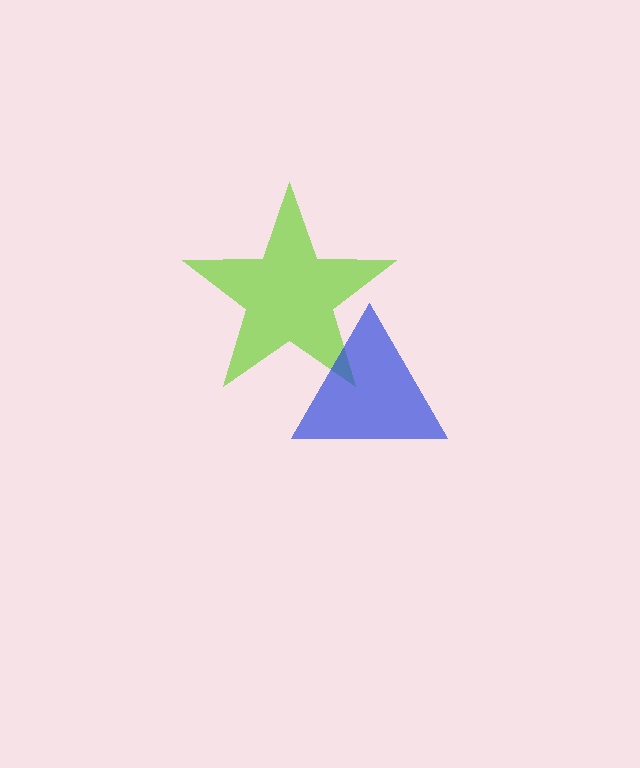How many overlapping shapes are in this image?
There are 2 overlapping shapes in the image.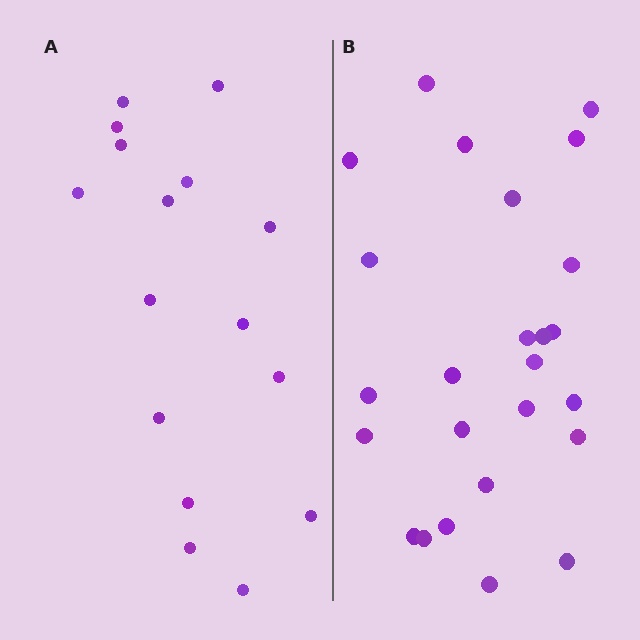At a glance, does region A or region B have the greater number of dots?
Region B (the right region) has more dots.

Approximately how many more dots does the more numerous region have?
Region B has roughly 8 or so more dots than region A.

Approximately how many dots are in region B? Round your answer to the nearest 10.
About 20 dots. (The exact count is 25, which rounds to 20.)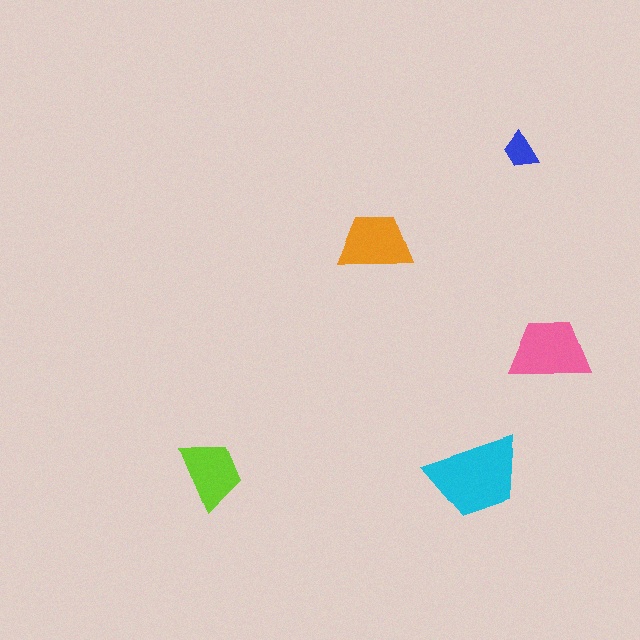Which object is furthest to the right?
The pink trapezoid is rightmost.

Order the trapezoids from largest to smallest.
the cyan one, the pink one, the orange one, the lime one, the blue one.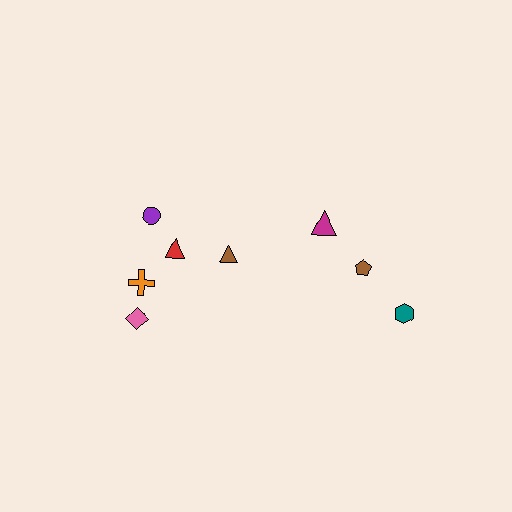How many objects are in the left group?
There are 5 objects.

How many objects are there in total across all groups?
There are 8 objects.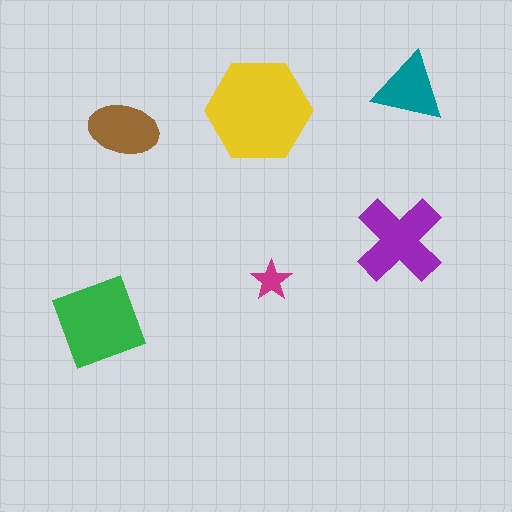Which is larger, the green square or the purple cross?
The green square.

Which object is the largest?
The yellow hexagon.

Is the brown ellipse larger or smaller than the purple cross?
Smaller.